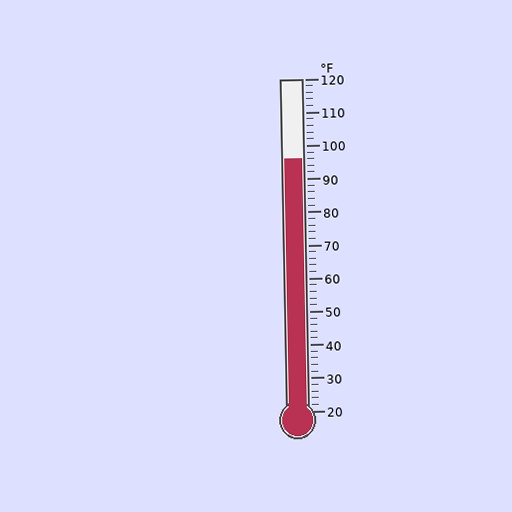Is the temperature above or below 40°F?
The temperature is above 40°F.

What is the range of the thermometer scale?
The thermometer scale ranges from 20°F to 120°F.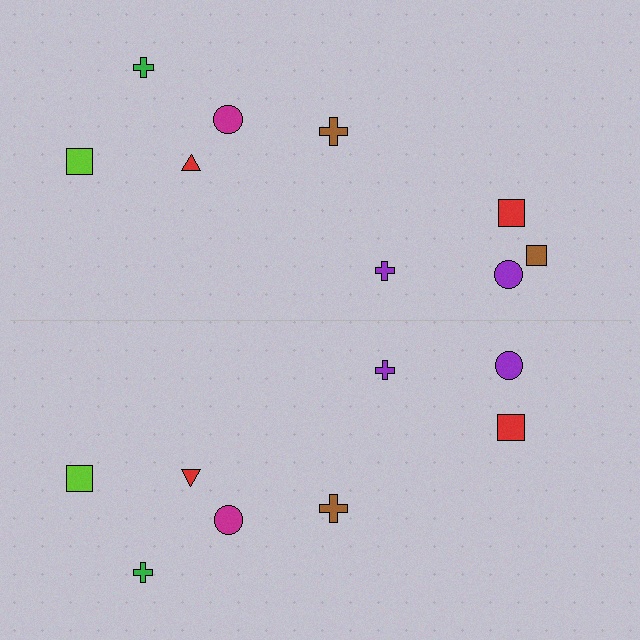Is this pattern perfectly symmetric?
No, the pattern is not perfectly symmetric. A brown square is missing from the bottom side.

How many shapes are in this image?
There are 17 shapes in this image.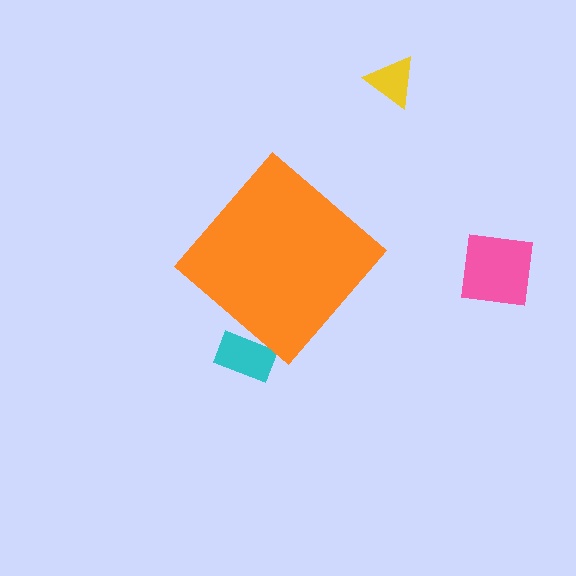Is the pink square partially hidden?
No, the pink square is fully visible.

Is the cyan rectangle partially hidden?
Yes, the cyan rectangle is partially hidden behind the orange diamond.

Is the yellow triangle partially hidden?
No, the yellow triangle is fully visible.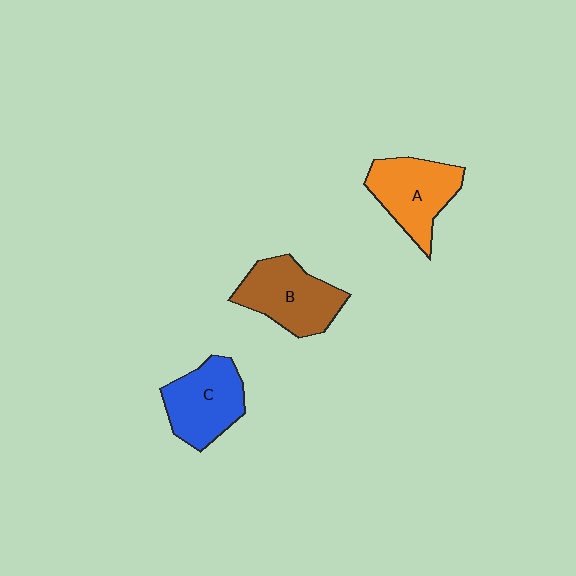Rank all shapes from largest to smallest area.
From largest to smallest: B (brown), A (orange), C (blue).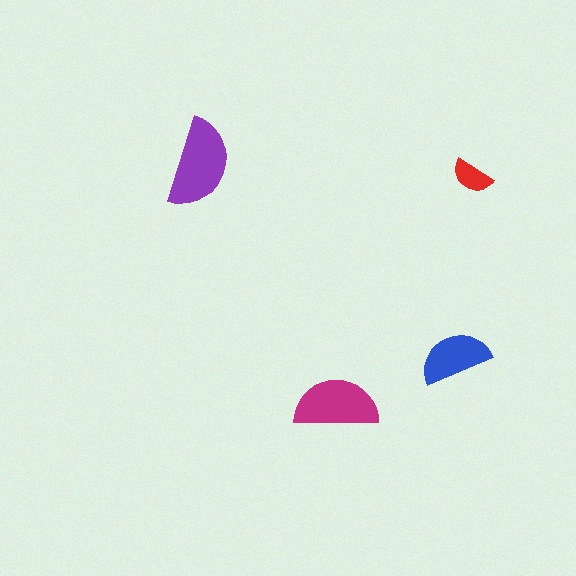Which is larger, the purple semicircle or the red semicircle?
The purple one.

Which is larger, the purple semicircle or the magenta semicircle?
The purple one.